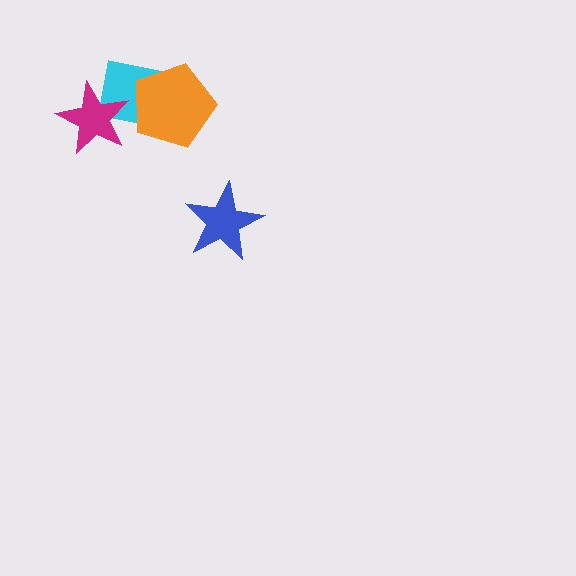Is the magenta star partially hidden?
No, no other shape covers it.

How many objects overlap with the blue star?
0 objects overlap with the blue star.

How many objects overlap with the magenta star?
1 object overlaps with the magenta star.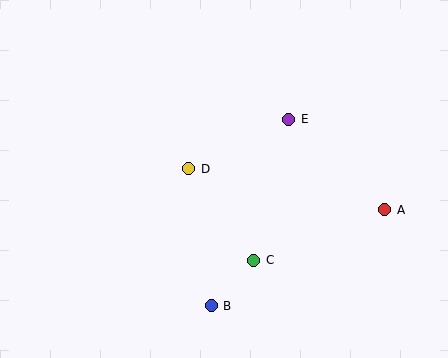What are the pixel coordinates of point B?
Point B is at (211, 306).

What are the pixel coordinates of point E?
Point E is at (289, 119).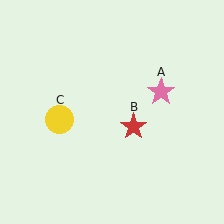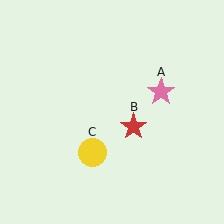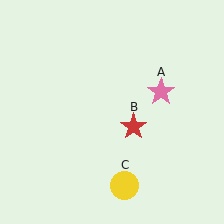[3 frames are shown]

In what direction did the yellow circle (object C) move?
The yellow circle (object C) moved down and to the right.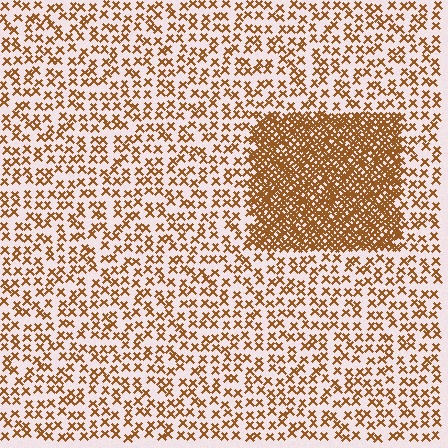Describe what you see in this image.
The image contains small brown elements arranged at two different densities. A rectangle-shaped region is visible where the elements are more densely packed than the surrounding area.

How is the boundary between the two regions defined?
The boundary is defined by a change in element density (approximately 3.1x ratio). All elements are the same color, size, and shape.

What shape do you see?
I see a rectangle.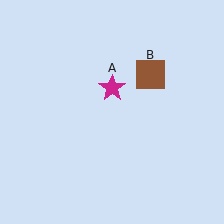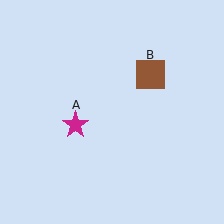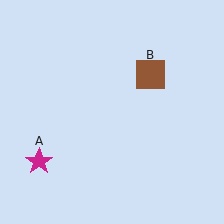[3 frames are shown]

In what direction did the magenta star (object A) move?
The magenta star (object A) moved down and to the left.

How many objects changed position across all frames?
1 object changed position: magenta star (object A).